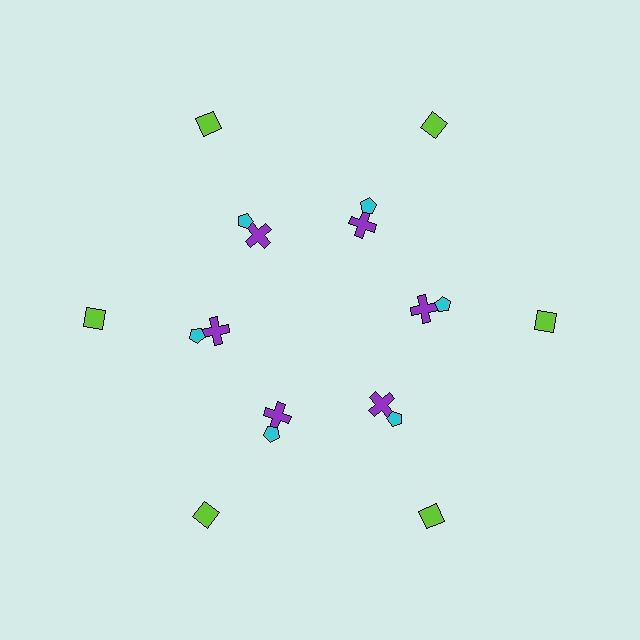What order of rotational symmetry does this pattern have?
This pattern has 6-fold rotational symmetry.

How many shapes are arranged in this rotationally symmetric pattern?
There are 18 shapes, arranged in 6 groups of 3.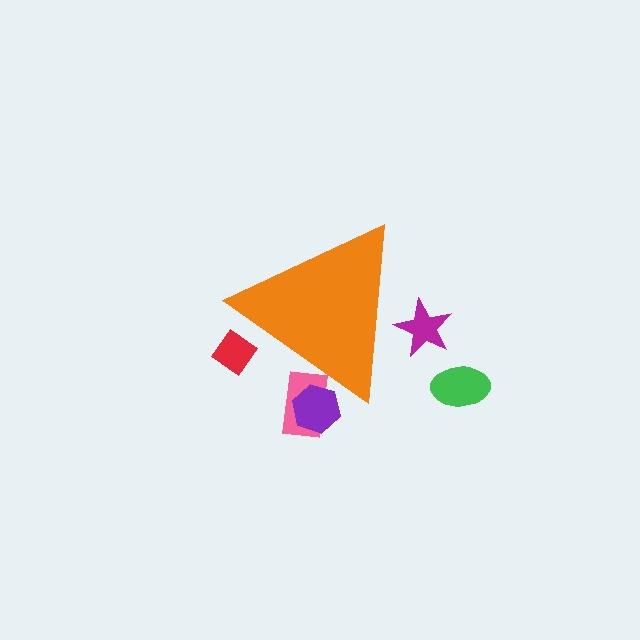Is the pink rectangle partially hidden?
Yes, the pink rectangle is partially hidden behind the orange triangle.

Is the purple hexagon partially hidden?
Yes, the purple hexagon is partially hidden behind the orange triangle.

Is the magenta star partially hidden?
Yes, the magenta star is partially hidden behind the orange triangle.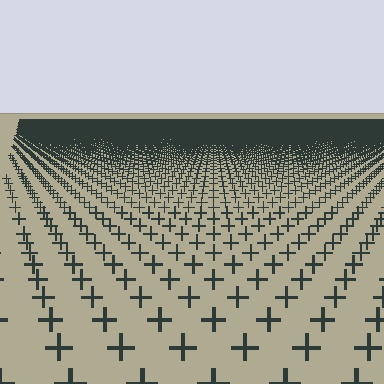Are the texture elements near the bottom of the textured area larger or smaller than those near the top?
Larger. Near the bottom, elements are closer to the viewer and appear at a bigger on-screen size.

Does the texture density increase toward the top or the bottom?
Density increases toward the top.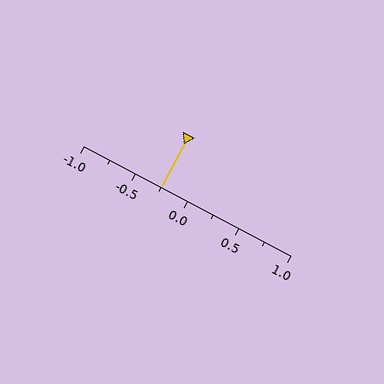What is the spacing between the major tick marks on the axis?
The major ticks are spaced 0.5 apart.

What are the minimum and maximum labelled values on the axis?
The axis runs from -1.0 to 1.0.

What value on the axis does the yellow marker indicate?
The marker indicates approximately -0.25.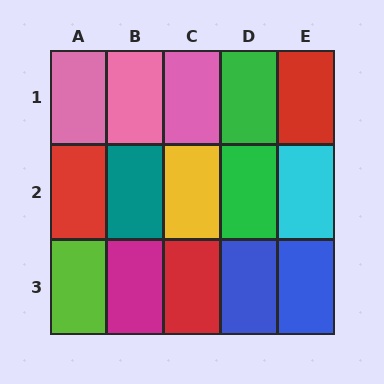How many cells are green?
2 cells are green.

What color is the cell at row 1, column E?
Red.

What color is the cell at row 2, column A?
Red.